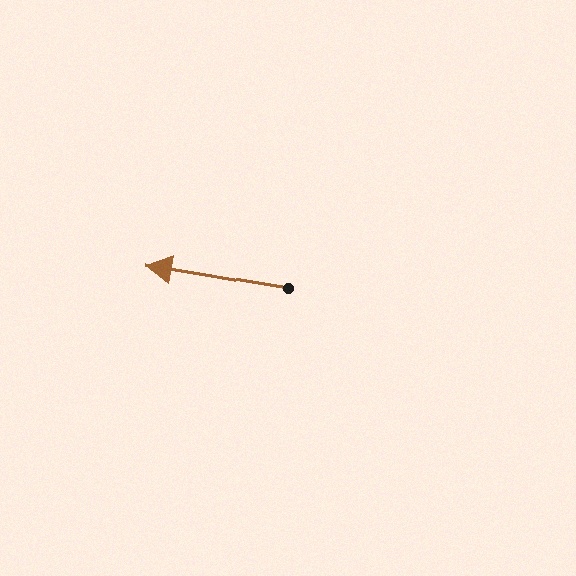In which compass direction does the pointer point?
West.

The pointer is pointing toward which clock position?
Roughly 9 o'clock.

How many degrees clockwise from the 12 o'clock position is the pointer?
Approximately 279 degrees.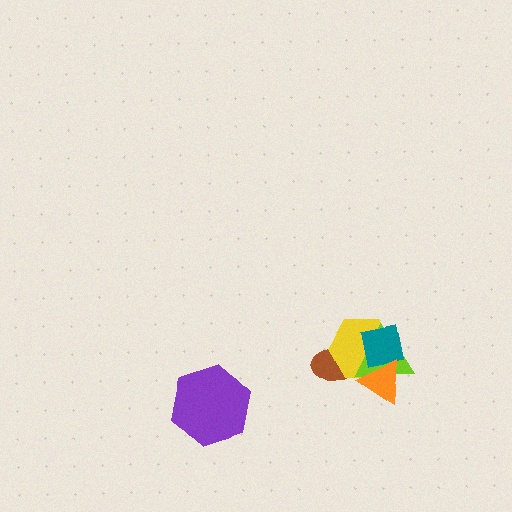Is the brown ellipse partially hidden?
Yes, it is partially covered by another shape.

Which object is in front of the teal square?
The orange triangle is in front of the teal square.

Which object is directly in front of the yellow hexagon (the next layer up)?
The lime triangle is directly in front of the yellow hexagon.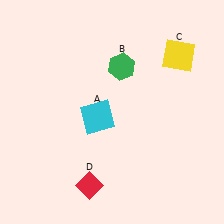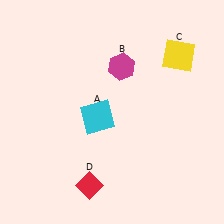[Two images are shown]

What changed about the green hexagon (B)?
In Image 1, B is green. In Image 2, it changed to magenta.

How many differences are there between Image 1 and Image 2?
There is 1 difference between the two images.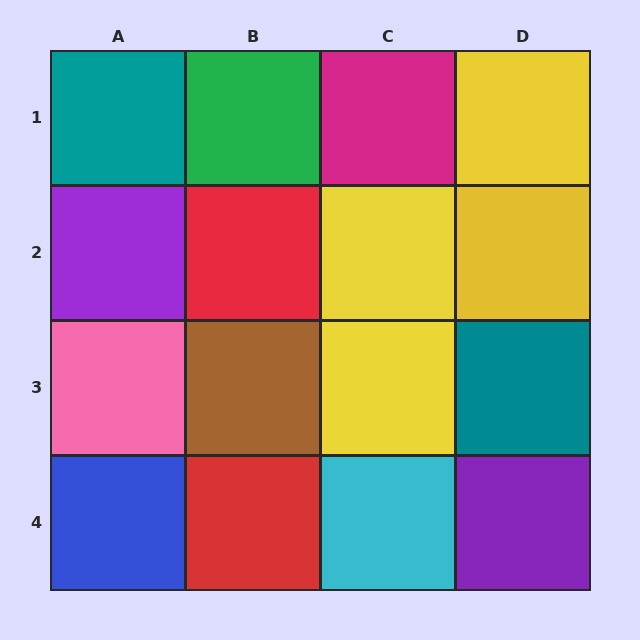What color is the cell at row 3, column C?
Yellow.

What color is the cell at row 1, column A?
Teal.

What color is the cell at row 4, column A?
Blue.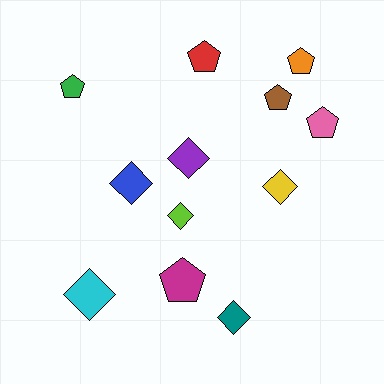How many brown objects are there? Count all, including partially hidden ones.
There is 1 brown object.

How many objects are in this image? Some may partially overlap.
There are 12 objects.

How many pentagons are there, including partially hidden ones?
There are 6 pentagons.